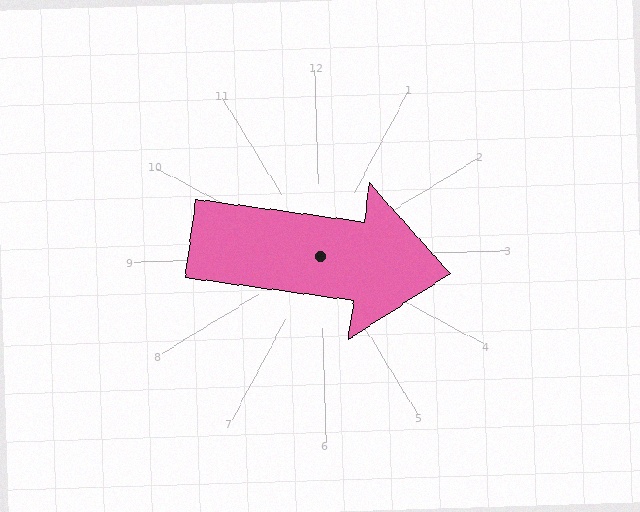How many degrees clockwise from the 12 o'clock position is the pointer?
Approximately 100 degrees.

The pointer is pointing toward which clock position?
Roughly 3 o'clock.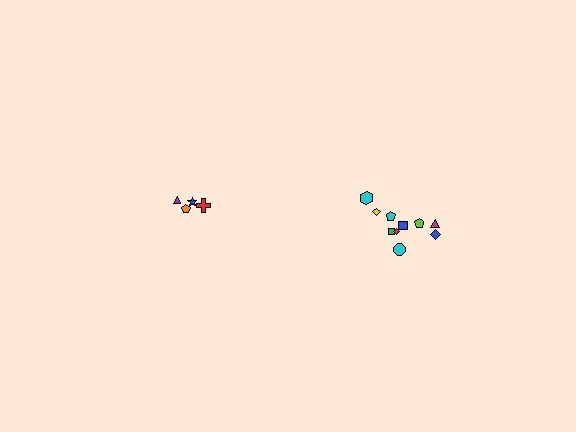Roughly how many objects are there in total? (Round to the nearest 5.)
Roughly 15 objects in total.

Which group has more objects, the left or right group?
The right group.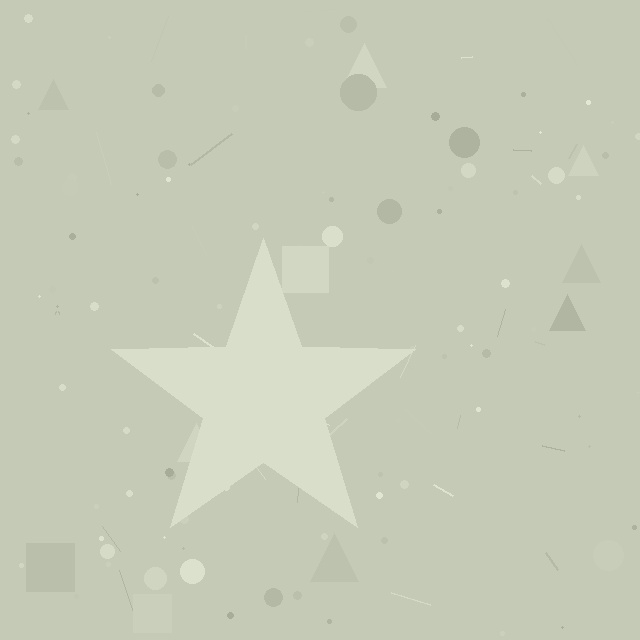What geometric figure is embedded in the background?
A star is embedded in the background.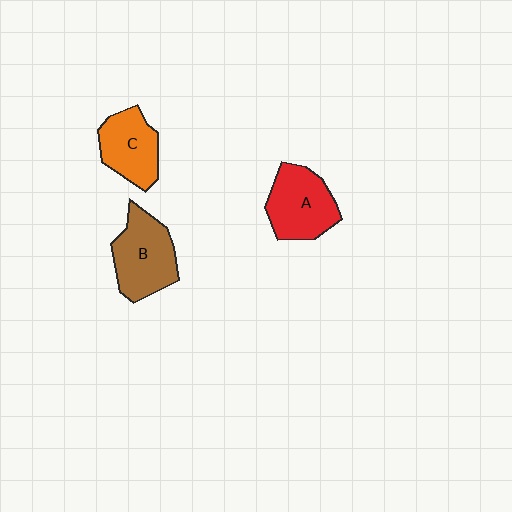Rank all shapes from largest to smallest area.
From largest to smallest: B (brown), A (red), C (orange).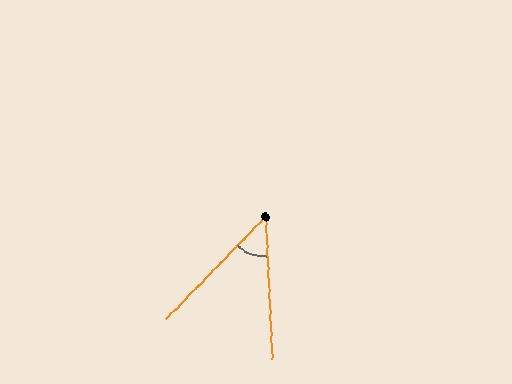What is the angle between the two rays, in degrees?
Approximately 47 degrees.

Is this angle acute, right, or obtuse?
It is acute.